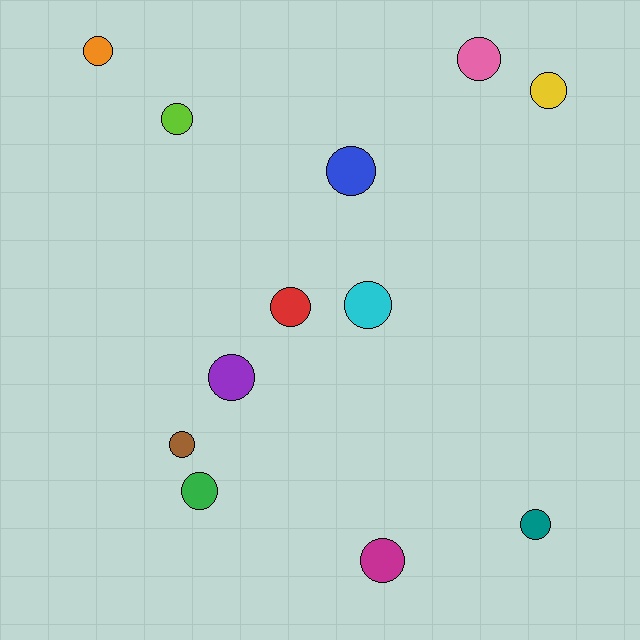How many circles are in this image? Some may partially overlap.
There are 12 circles.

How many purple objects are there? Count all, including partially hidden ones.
There is 1 purple object.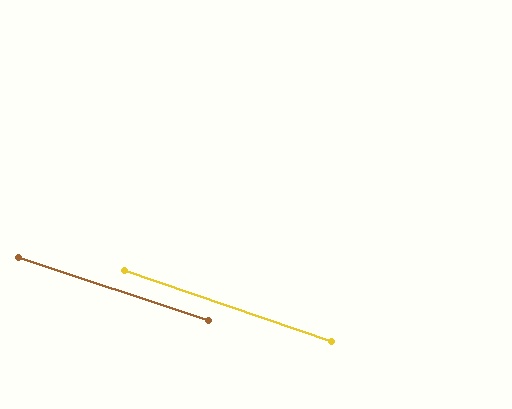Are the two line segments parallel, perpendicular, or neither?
Parallel — their directions differ by only 0.5°.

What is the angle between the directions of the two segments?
Approximately 1 degree.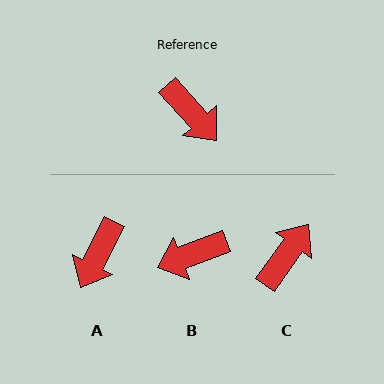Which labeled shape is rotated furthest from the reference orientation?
B, about 111 degrees away.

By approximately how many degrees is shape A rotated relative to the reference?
Approximately 69 degrees clockwise.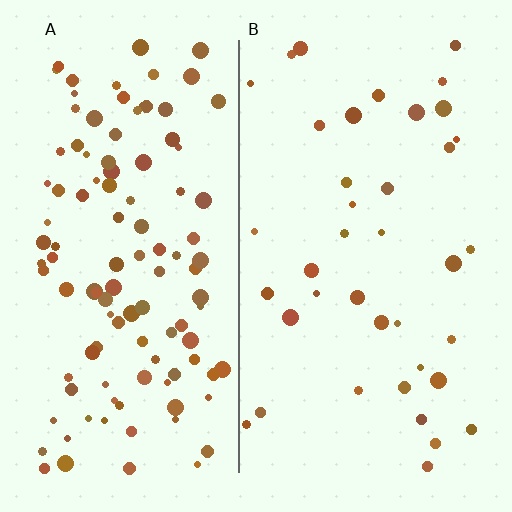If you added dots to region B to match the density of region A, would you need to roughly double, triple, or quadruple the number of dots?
Approximately triple.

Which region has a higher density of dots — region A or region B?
A (the left).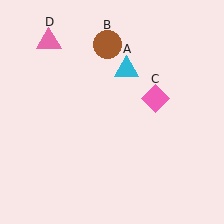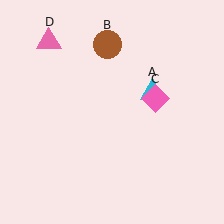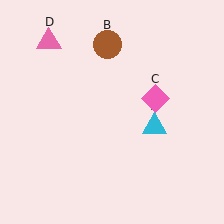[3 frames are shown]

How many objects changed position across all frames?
1 object changed position: cyan triangle (object A).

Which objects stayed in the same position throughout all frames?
Brown circle (object B) and pink diamond (object C) and pink triangle (object D) remained stationary.